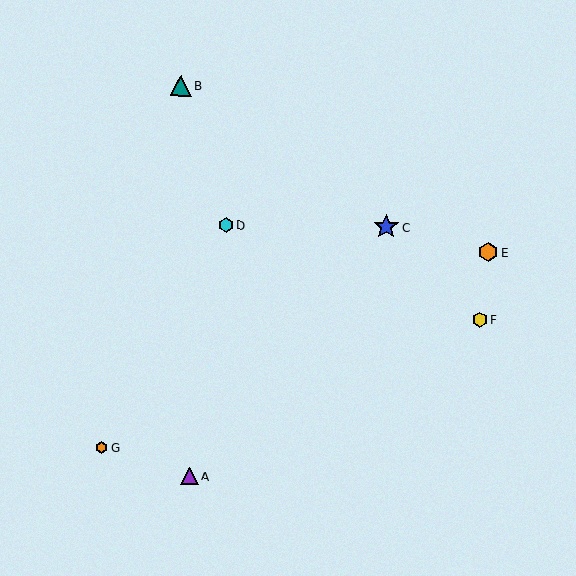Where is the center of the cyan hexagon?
The center of the cyan hexagon is at (226, 225).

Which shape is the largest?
The blue star (labeled C) is the largest.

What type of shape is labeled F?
Shape F is a yellow hexagon.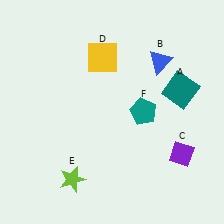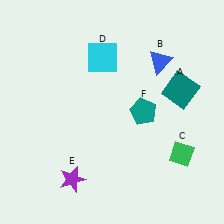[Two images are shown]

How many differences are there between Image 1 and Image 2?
There are 3 differences between the two images.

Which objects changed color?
C changed from purple to green. D changed from yellow to cyan. E changed from lime to purple.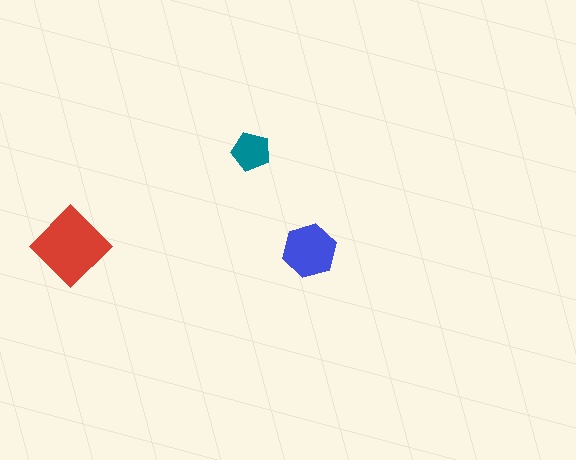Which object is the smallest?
The teal pentagon.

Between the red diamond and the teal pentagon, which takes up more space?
The red diamond.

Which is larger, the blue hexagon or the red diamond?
The red diamond.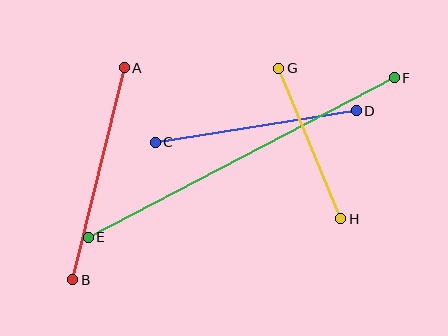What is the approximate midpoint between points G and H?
The midpoint is at approximately (310, 144) pixels.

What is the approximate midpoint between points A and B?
The midpoint is at approximately (98, 174) pixels.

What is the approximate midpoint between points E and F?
The midpoint is at approximately (241, 157) pixels.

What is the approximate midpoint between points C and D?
The midpoint is at approximately (256, 127) pixels.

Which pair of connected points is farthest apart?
Points E and F are farthest apart.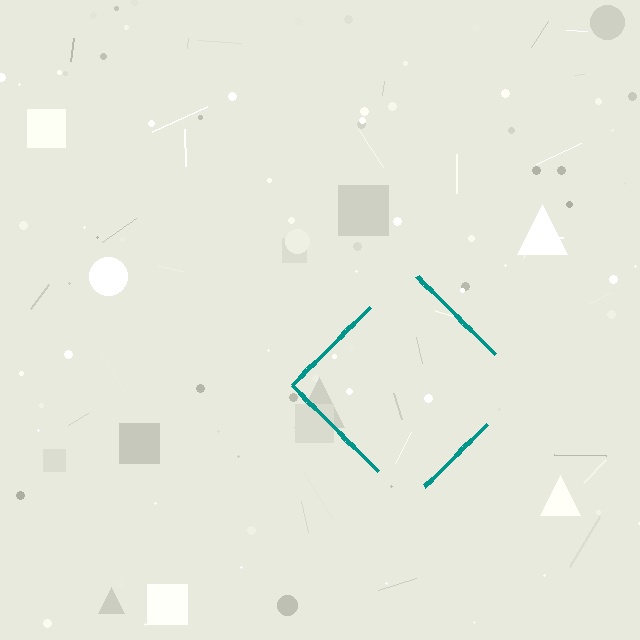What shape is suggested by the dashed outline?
The dashed outline suggests a diamond.